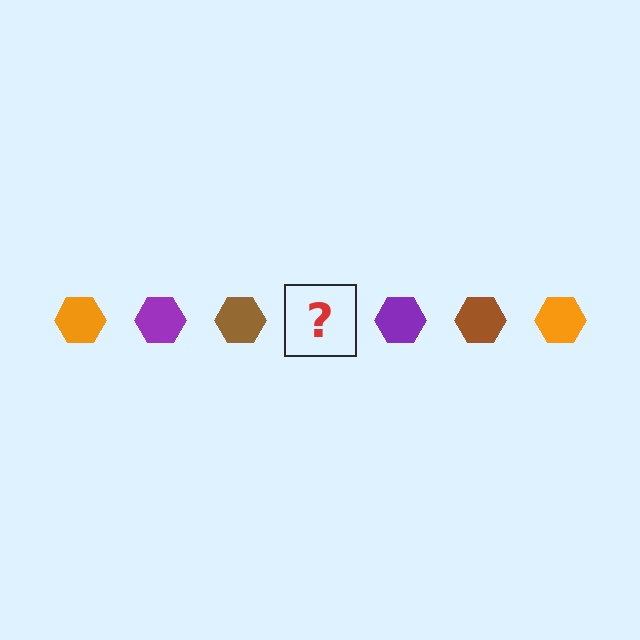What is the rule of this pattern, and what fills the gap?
The rule is that the pattern cycles through orange, purple, brown hexagons. The gap should be filled with an orange hexagon.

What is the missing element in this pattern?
The missing element is an orange hexagon.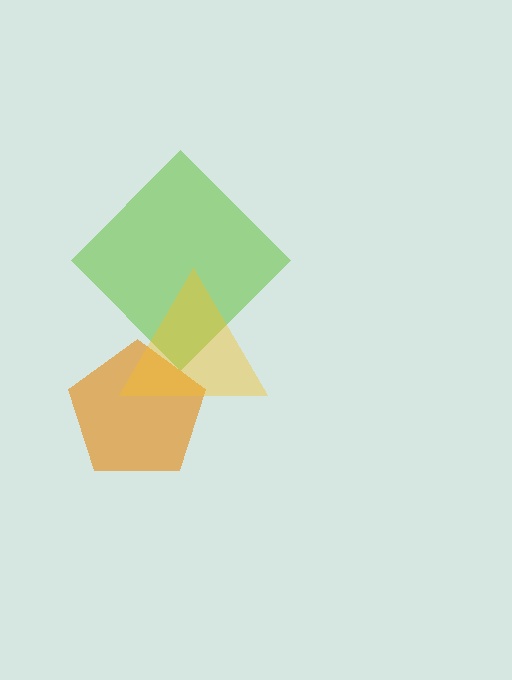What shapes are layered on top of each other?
The layered shapes are: a lime diamond, an orange pentagon, a yellow triangle.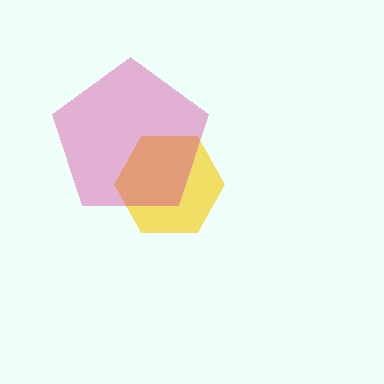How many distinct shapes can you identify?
There are 2 distinct shapes: a yellow hexagon, a magenta pentagon.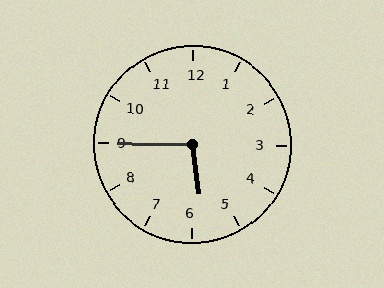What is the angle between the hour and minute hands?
Approximately 98 degrees.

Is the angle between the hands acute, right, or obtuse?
It is obtuse.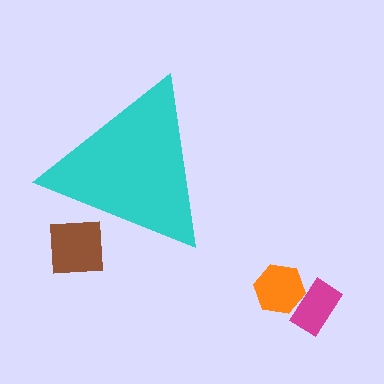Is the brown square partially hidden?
Yes, the brown square is partially hidden behind the cyan triangle.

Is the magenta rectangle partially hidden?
No, the magenta rectangle is fully visible.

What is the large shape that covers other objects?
A cyan triangle.